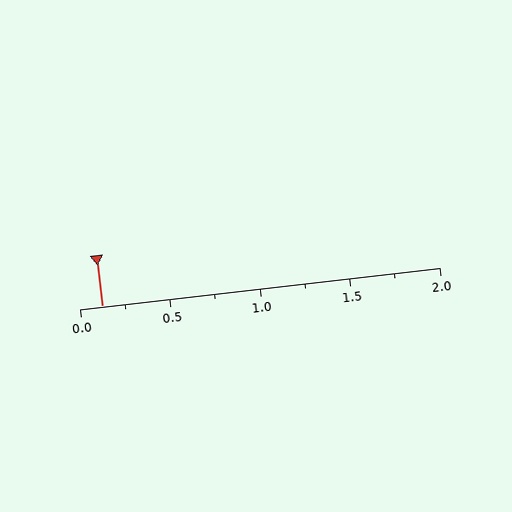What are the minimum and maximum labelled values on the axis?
The axis runs from 0.0 to 2.0.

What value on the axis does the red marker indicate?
The marker indicates approximately 0.12.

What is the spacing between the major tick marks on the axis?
The major ticks are spaced 0.5 apart.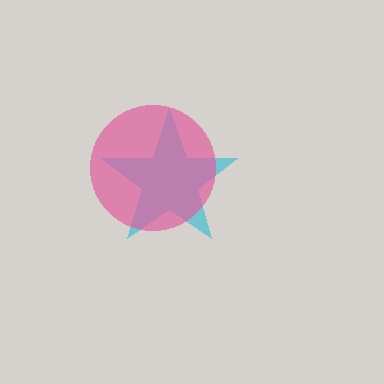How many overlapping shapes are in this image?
There are 2 overlapping shapes in the image.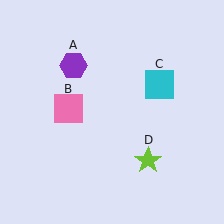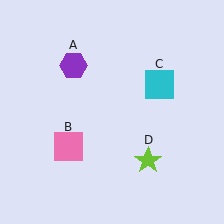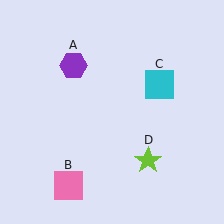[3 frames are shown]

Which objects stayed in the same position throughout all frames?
Purple hexagon (object A) and cyan square (object C) and lime star (object D) remained stationary.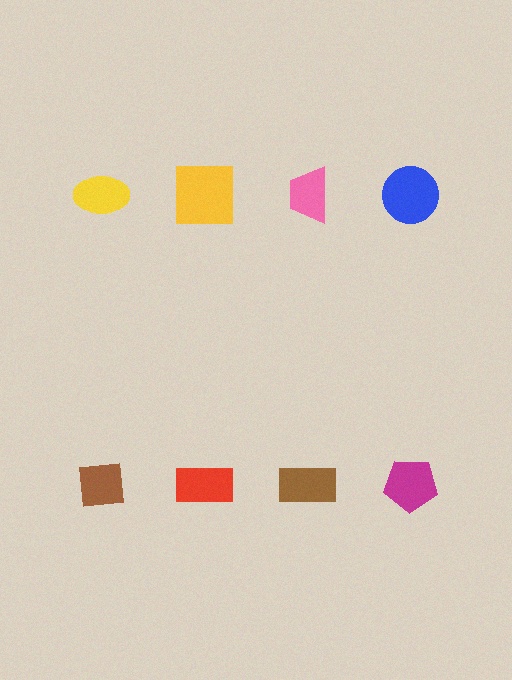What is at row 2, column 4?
A magenta pentagon.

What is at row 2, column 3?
A brown rectangle.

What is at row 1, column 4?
A blue circle.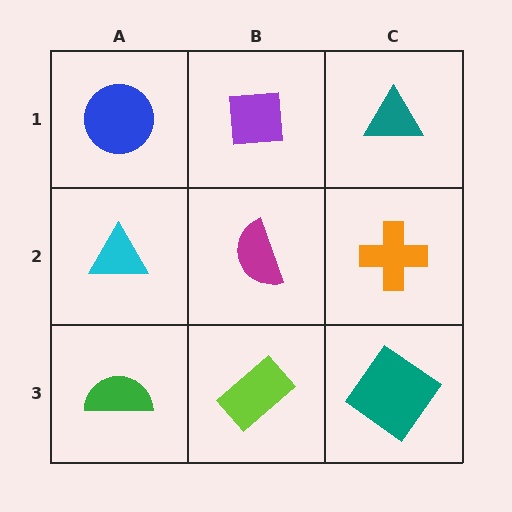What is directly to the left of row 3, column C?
A lime rectangle.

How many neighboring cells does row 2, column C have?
3.